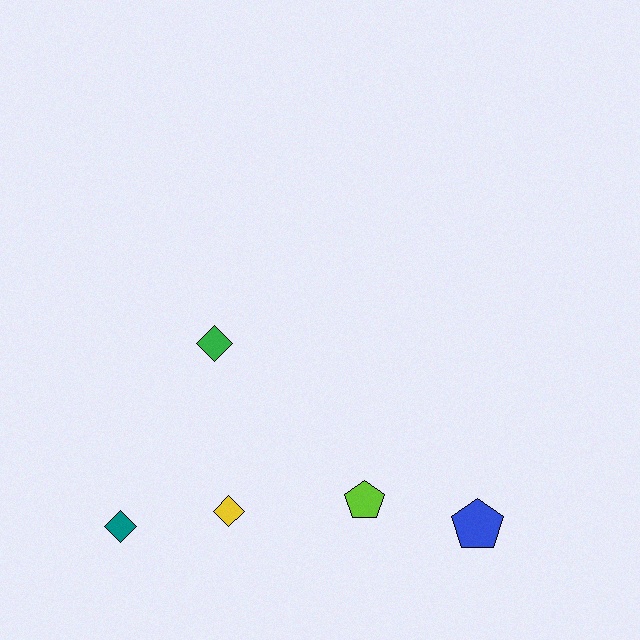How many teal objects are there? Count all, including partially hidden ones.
There is 1 teal object.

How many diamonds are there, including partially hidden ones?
There are 3 diamonds.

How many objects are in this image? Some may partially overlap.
There are 5 objects.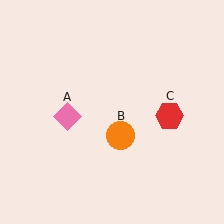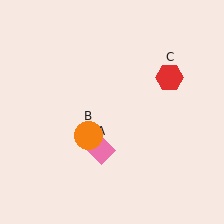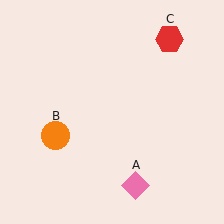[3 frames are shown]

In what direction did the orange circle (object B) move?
The orange circle (object B) moved left.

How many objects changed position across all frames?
3 objects changed position: pink diamond (object A), orange circle (object B), red hexagon (object C).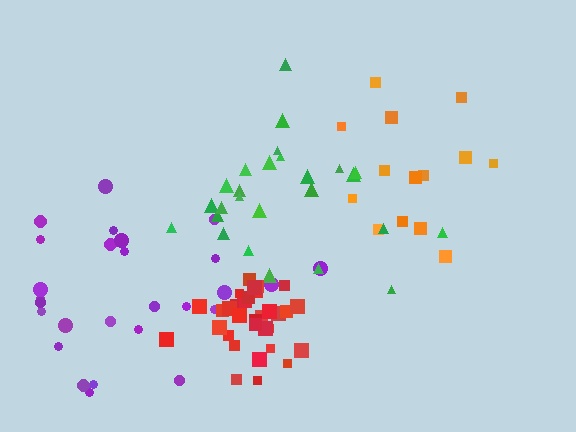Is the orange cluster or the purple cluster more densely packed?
Purple.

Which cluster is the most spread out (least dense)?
Orange.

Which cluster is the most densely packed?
Red.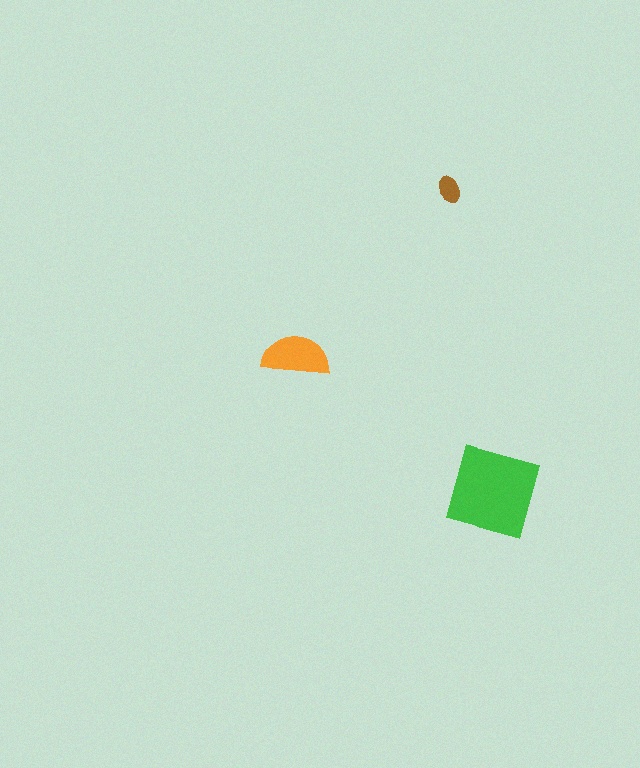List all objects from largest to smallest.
The green diamond, the orange semicircle, the brown ellipse.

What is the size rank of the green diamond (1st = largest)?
1st.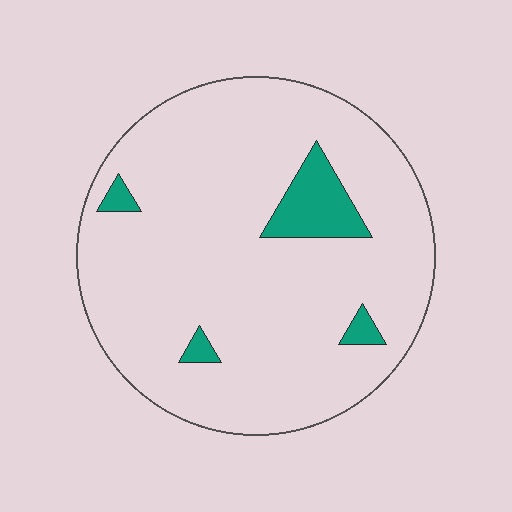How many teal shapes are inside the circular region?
4.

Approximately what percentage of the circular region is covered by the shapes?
Approximately 10%.